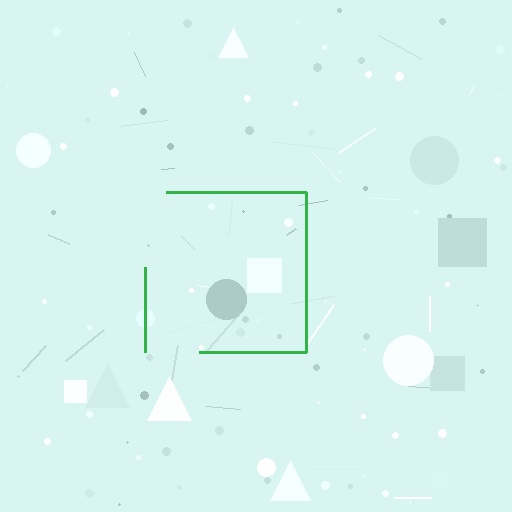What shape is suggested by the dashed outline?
The dashed outline suggests a square.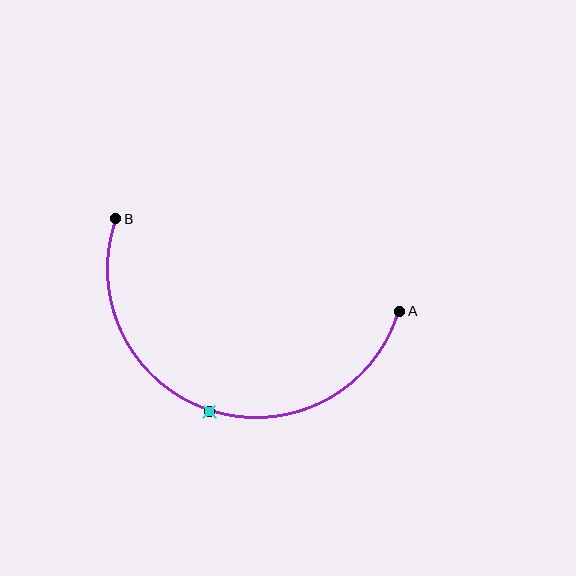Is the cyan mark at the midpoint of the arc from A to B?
Yes. The cyan mark lies on the arc at equal arc-length from both A and B — it is the arc midpoint.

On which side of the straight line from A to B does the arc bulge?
The arc bulges below the straight line connecting A and B.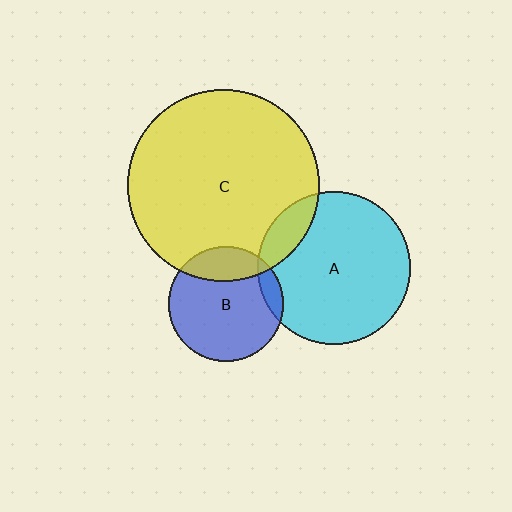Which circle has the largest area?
Circle C (yellow).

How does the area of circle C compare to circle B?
Approximately 2.8 times.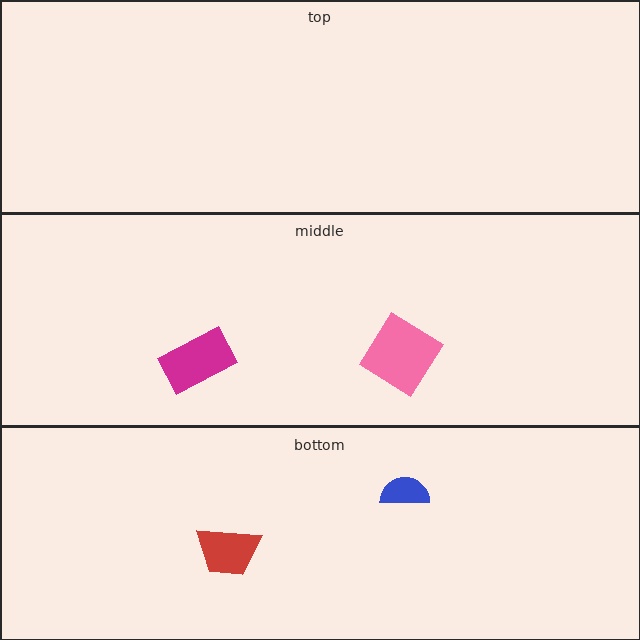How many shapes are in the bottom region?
2.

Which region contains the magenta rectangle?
The middle region.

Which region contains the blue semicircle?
The bottom region.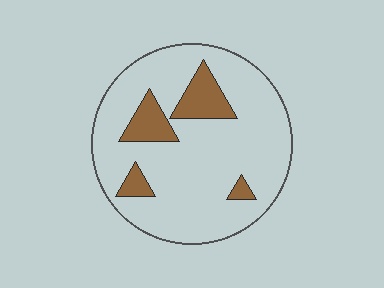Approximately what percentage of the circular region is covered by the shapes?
Approximately 15%.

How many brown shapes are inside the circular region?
4.